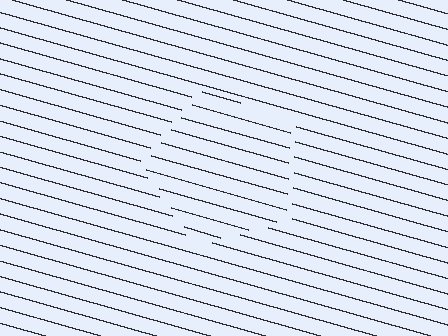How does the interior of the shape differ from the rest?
The interior of the shape contains the same grating, shifted by half a period — the contour is defined by the phase discontinuity where line-ends from the inner and outer gratings abut.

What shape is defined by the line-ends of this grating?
An illusory pentagon. The interior of the shape contains the same grating, shifted by half a period — the contour is defined by the phase discontinuity where line-ends from the inner and outer gratings abut.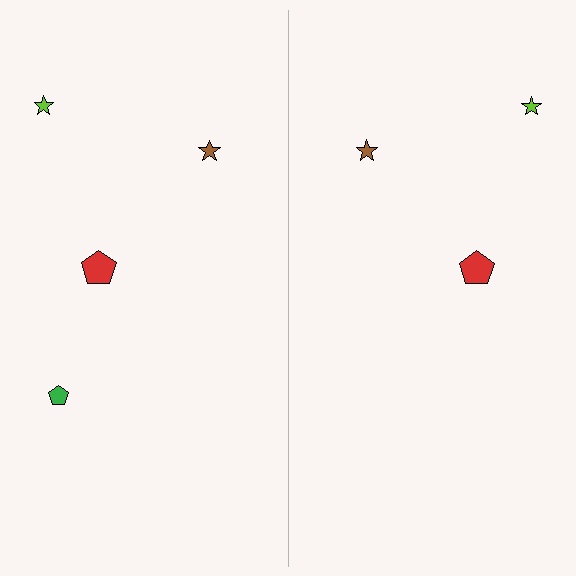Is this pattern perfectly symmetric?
No, the pattern is not perfectly symmetric. A green pentagon is missing from the right side.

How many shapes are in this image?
There are 7 shapes in this image.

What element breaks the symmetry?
A green pentagon is missing from the right side.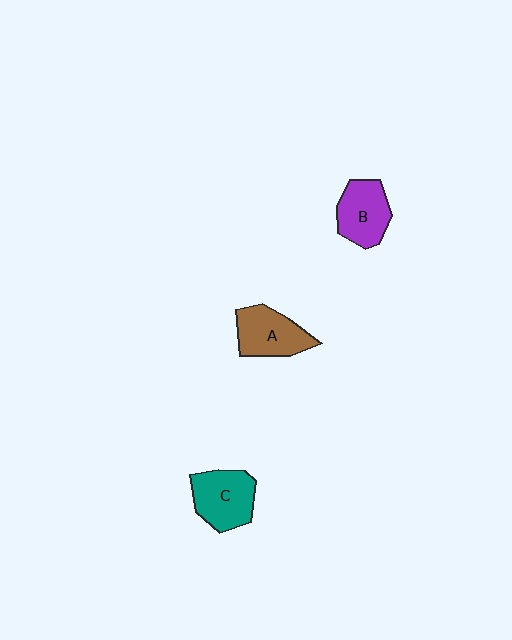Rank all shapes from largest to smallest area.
From largest to smallest: C (teal), A (brown), B (purple).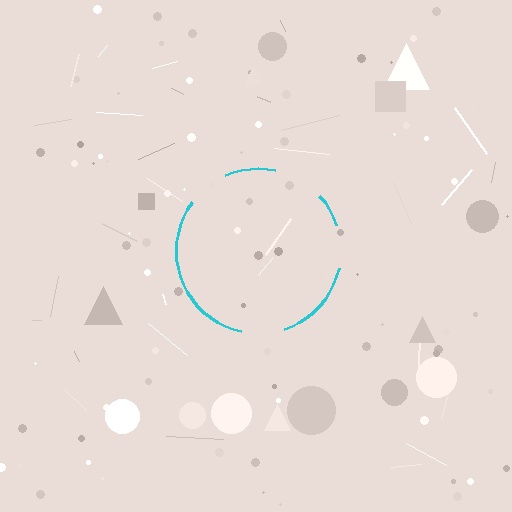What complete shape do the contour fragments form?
The contour fragments form a circle.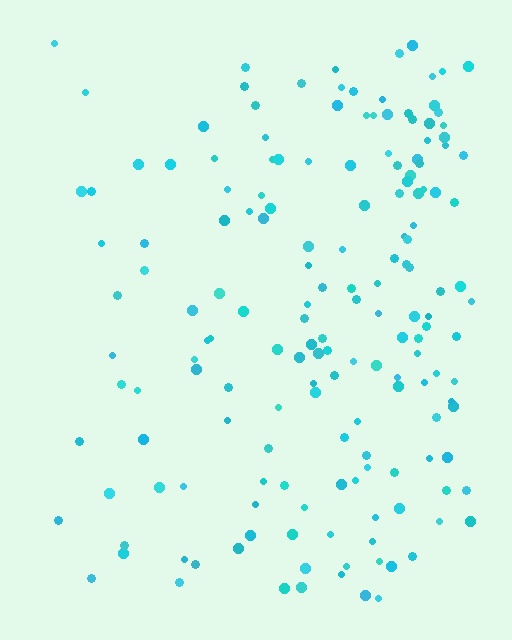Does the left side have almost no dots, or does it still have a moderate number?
Still a moderate number, just noticeably fewer than the right.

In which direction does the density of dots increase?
From left to right, with the right side densest.